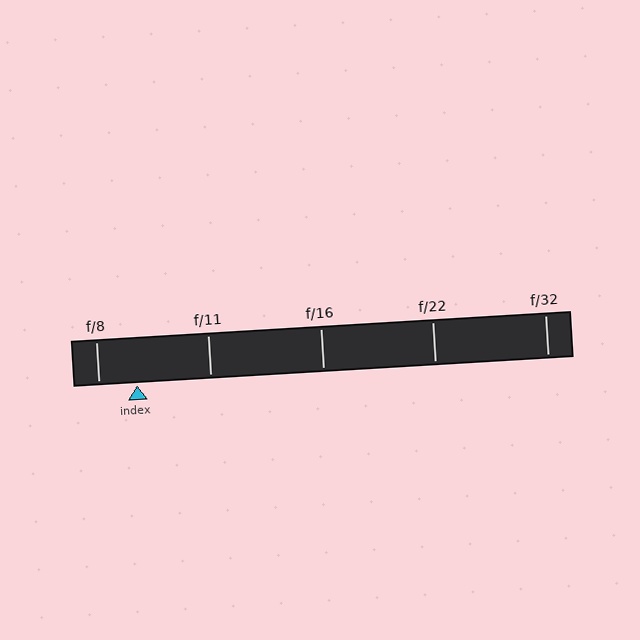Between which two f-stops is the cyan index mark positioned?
The index mark is between f/8 and f/11.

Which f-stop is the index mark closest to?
The index mark is closest to f/8.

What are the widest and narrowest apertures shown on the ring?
The widest aperture shown is f/8 and the narrowest is f/32.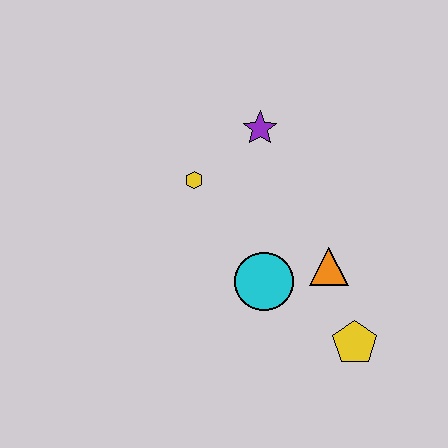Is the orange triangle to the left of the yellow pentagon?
Yes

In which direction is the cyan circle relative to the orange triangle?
The cyan circle is to the left of the orange triangle.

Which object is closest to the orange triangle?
The cyan circle is closest to the orange triangle.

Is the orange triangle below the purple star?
Yes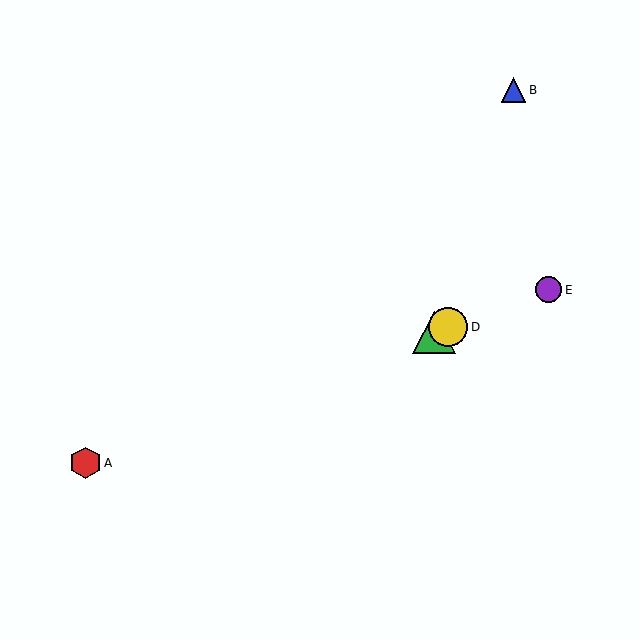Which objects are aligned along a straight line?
Objects A, C, D, E are aligned along a straight line.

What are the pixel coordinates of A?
Object A is at (86, 463).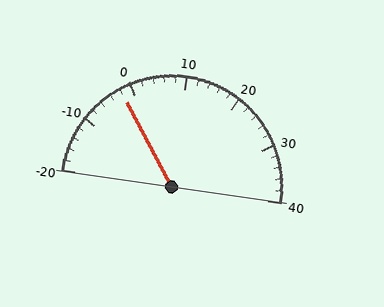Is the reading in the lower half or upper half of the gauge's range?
The reading is in the lower half of the range (-20 to 40).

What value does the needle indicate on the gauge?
The needle indicates approximately -2.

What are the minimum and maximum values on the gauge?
The gauge ranges from -20 to 40.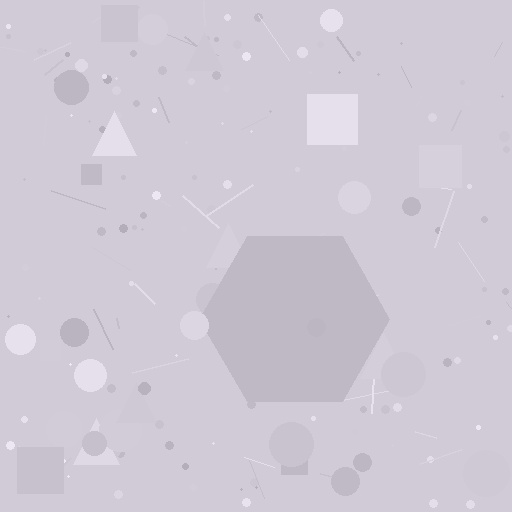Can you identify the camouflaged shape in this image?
The camouflaged shape is a hexagon.